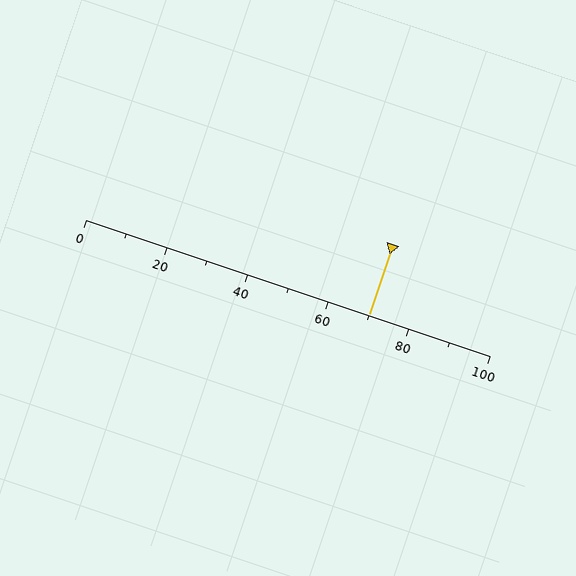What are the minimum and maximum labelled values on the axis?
The axis runs from 0 to 100.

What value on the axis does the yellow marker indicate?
The marker indicates approximately 70.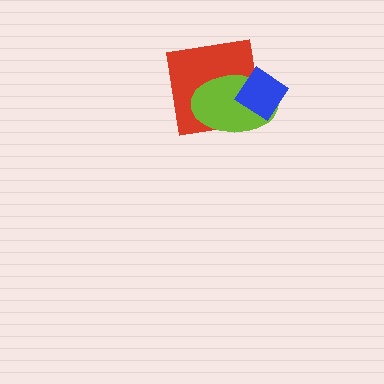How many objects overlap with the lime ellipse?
2 objects overlap with the lime ellipse.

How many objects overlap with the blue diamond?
2 objects overlap with the blue diamond.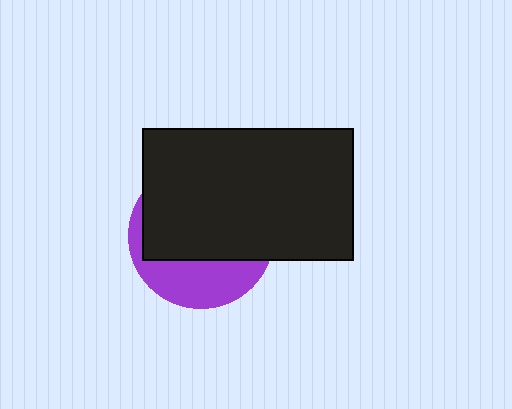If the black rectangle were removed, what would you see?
You would see the complete purple circle.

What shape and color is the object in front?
The object in front is a black rectangle.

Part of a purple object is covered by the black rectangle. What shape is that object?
It is a circle.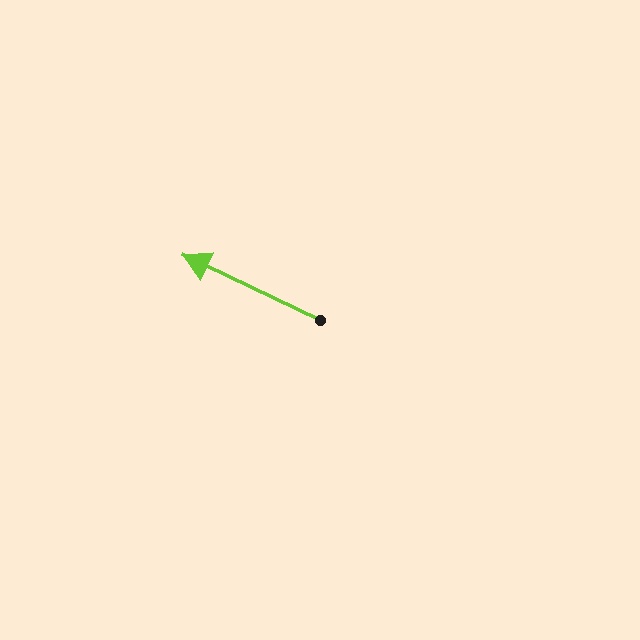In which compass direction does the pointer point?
Northwest.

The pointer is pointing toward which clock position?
Roughly 10 o'clock.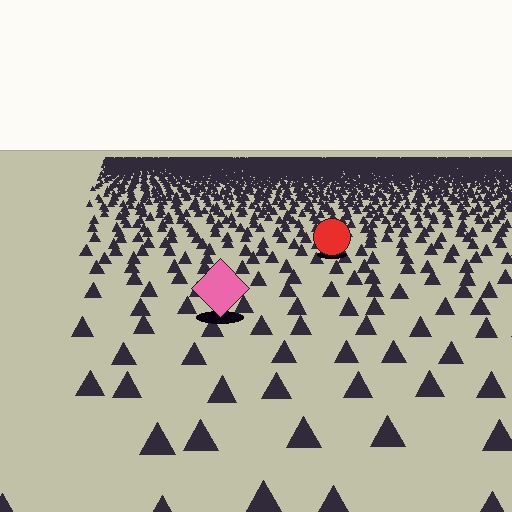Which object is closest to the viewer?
The pink diamond is closest. The texture marks near it are larger and more spread out.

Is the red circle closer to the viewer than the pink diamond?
No. The pink diamond is closer — you can tell from the texture gradient: the ground texture is coarser near it.